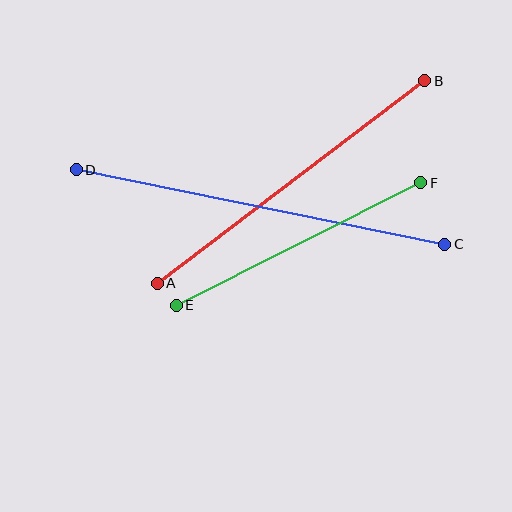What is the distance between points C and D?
The distance is approximately 376 pixels.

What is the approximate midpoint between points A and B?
The midpoint is at approximately (291, 182) pixels.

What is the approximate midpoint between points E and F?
The midpoint is at approximately (299, 244) pixels.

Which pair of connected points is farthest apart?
Points C and D are farthest apart.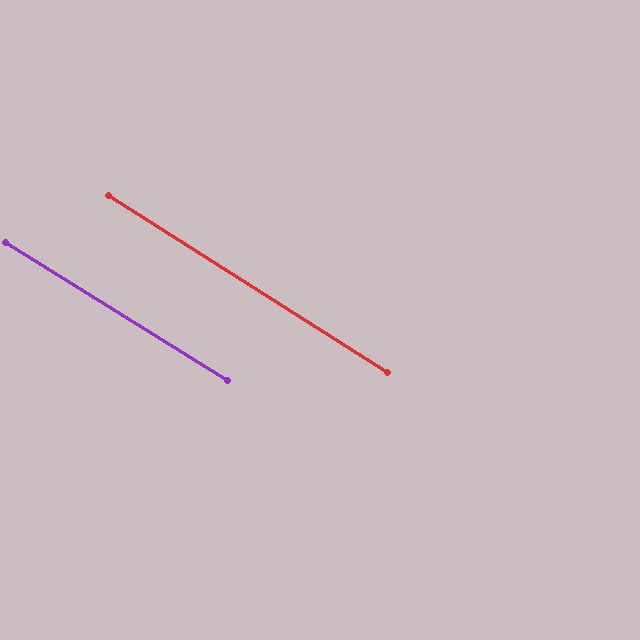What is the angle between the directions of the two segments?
Approximately 1 degree.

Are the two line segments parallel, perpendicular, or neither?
Parallel — their directions differ by only 0.7°.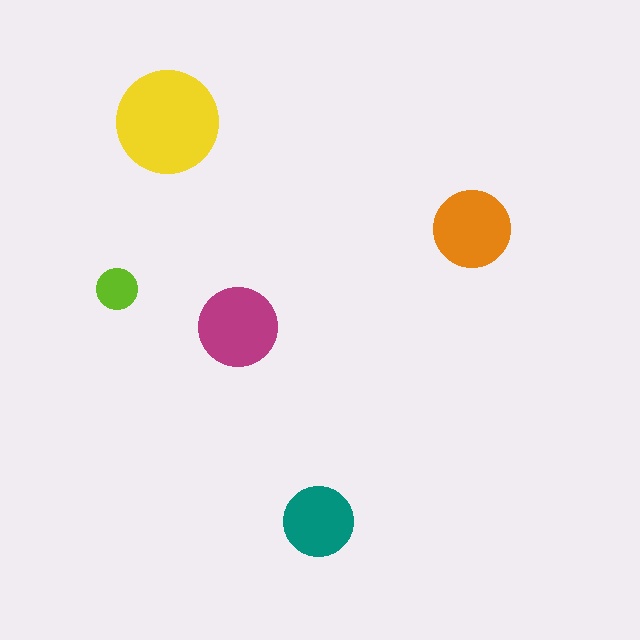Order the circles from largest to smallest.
the yellow one, the magenta one, the orange one, the teal one, the lime one.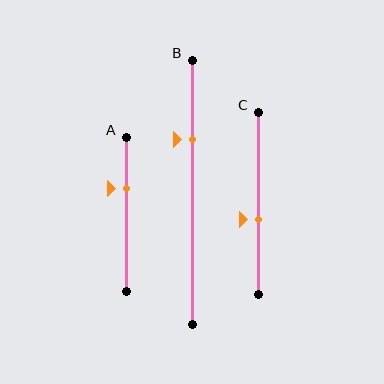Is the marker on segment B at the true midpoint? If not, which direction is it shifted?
No, the marker on segment B is shifted upward by about 20% of the segment length.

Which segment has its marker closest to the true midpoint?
Segment C has its marker closest to the true midpoint.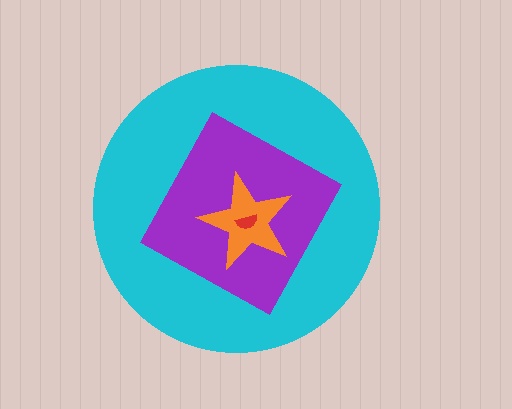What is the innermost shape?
The red semicircle.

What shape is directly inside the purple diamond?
The orange star.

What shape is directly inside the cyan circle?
The purple diamond.